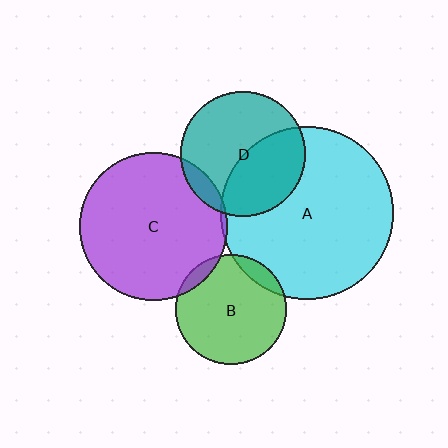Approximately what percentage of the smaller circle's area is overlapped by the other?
Approximately 40%.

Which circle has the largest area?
Circle A (cyan).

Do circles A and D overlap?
Yes.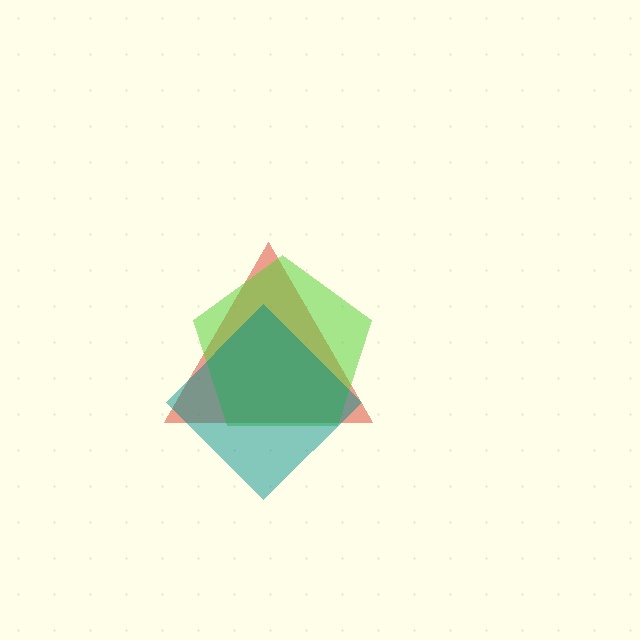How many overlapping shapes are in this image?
There are 3 overlapping shapes in the image.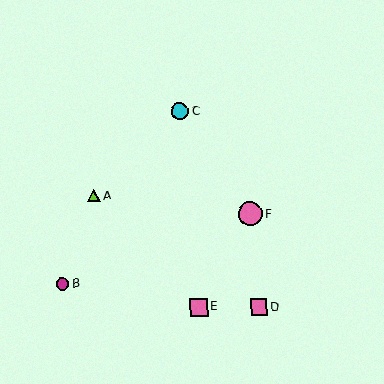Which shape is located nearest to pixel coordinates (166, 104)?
The cyan circle (labeled C) at (180, 111) is nearest to that location.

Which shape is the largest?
The pink circle (labeled F) is the largest.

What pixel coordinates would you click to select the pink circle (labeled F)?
Click at (250, 214) to select the pink circle F.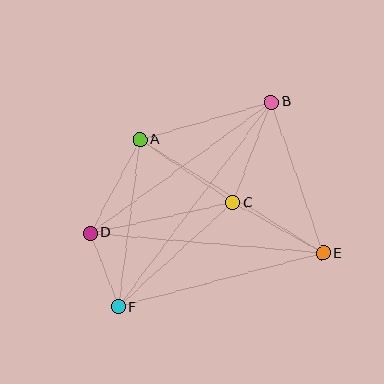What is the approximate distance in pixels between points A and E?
The distance between A and E is approximately 216 pixels.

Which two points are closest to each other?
Points D and F are closest to each other.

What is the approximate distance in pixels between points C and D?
The distance between C and D is approximately 146 pixels.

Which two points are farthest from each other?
Points B and F are farthest from each other.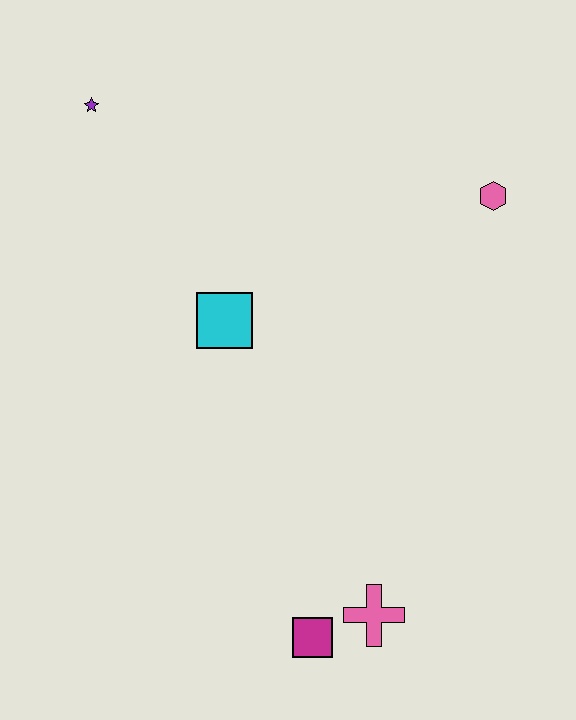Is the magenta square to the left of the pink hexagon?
Yes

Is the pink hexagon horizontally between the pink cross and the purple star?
No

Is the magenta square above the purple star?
No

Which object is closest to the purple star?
The cyan square is closest to the purple star.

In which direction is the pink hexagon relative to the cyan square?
The pink hexagon is to the right of the cyan square.